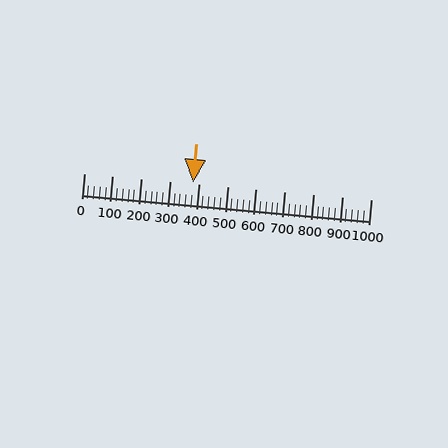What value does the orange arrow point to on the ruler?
The orange arrow points to approximately 380.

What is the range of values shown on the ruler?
The ruler shows values from 0 to 1000.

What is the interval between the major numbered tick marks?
The major tick marks are spaced 100 units apart.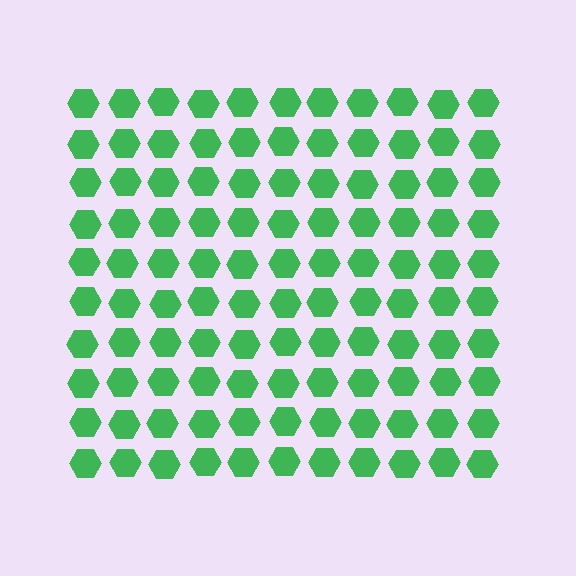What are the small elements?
The small elements are hexagons.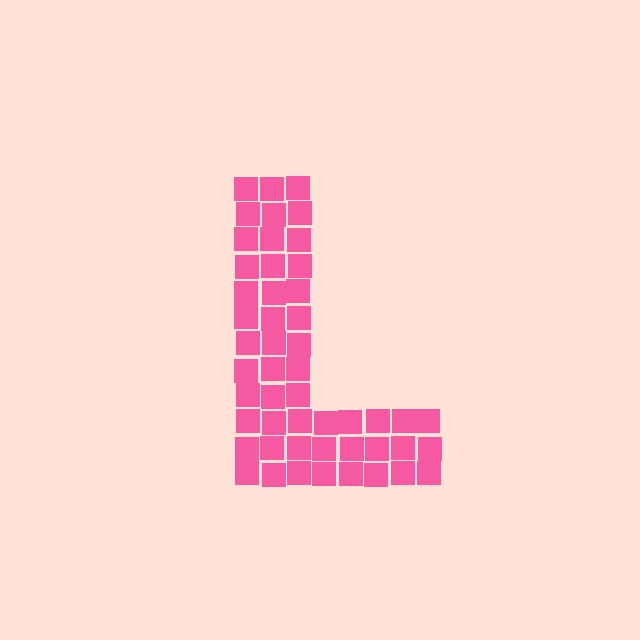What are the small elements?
The small elements are squares.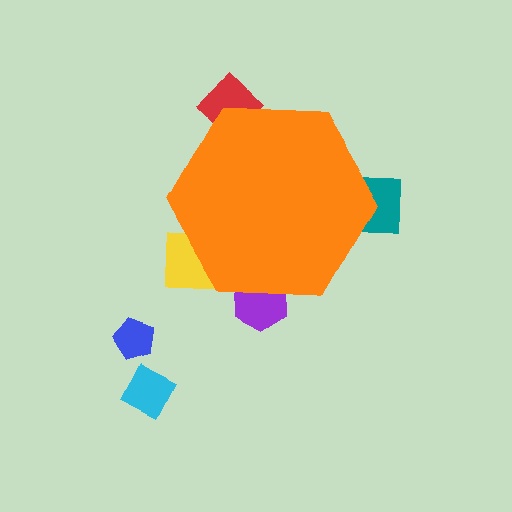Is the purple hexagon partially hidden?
Yes, the purple hexagon is partially hidden behind the orange hexagon.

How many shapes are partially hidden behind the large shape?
4 shapes are partially hidden.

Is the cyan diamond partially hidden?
No, the cyan diamond is fully visible.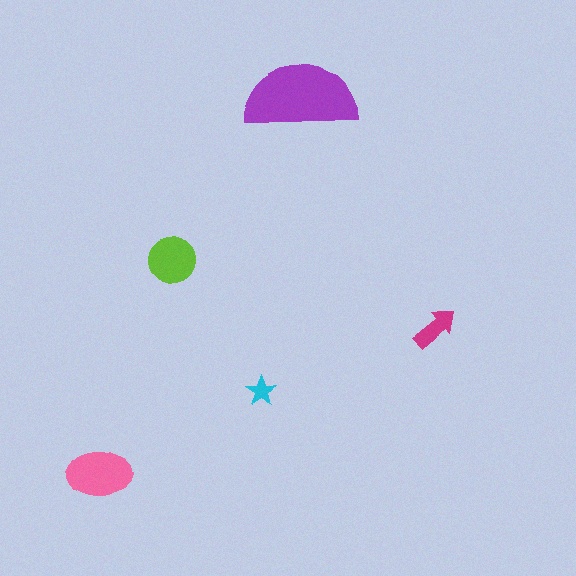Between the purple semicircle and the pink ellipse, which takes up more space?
The purple semicircle.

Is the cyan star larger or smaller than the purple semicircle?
Smaller.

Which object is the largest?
The purple semicircle.